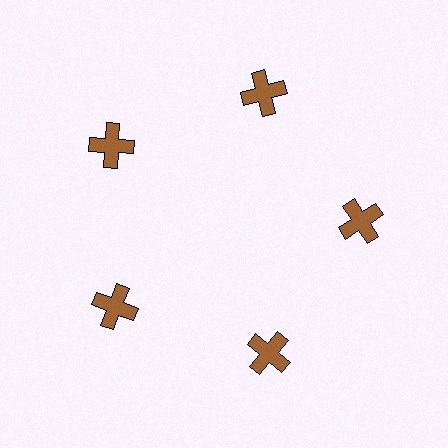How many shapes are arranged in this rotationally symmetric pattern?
There are 5 shapes, arranged in 5 groups of 1.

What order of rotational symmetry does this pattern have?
This pattern has 5-fold rotational symmetry.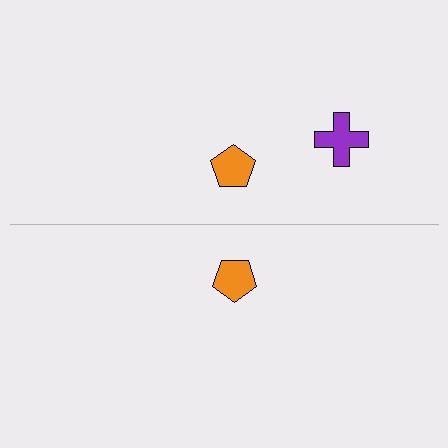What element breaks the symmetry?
A purple cross is missing from the bottom side.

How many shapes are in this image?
There are 3 shapes in this image.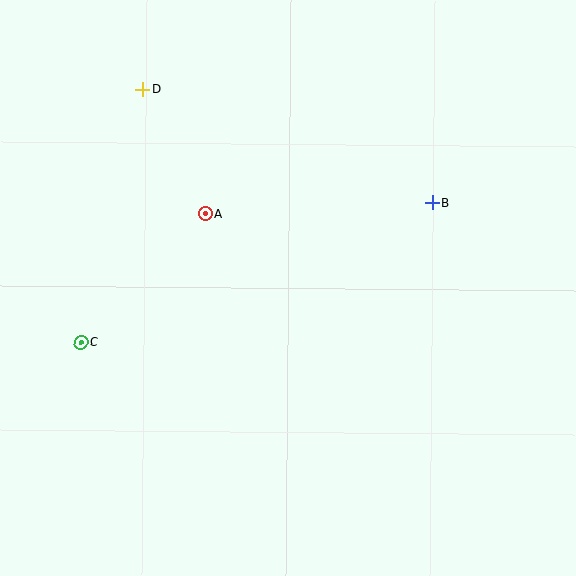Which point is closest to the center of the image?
Point A at (205, 214) is closest to the center.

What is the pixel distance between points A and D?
The distance between A and D is 140 pixels.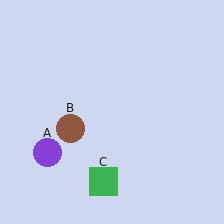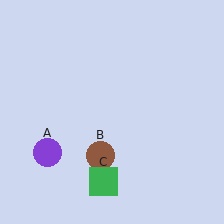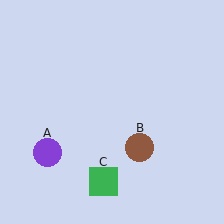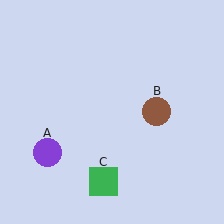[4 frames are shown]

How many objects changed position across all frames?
1 object changed position: brown circle (object B).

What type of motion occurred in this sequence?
The brown circle (object B) rotated counterclockwise around the center of the scene.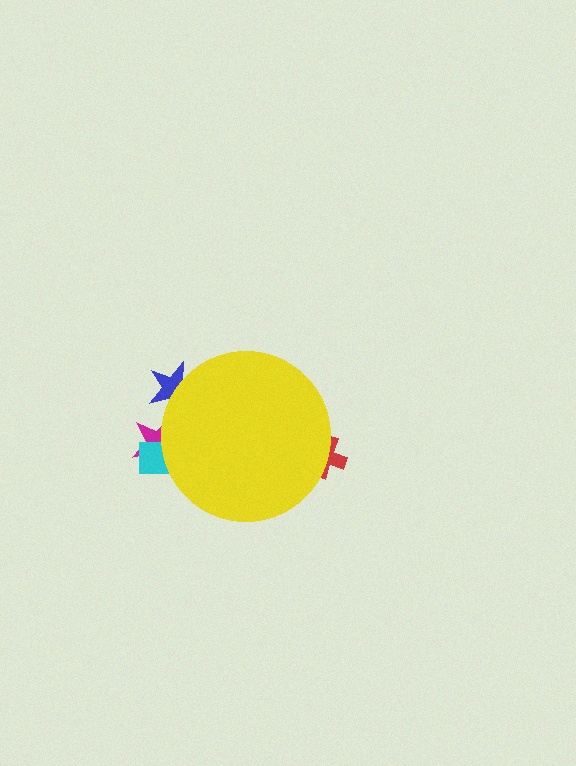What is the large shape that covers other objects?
A yellow circle.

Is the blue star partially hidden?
Yes, the blue star is partially hidden behind the yellow circle.